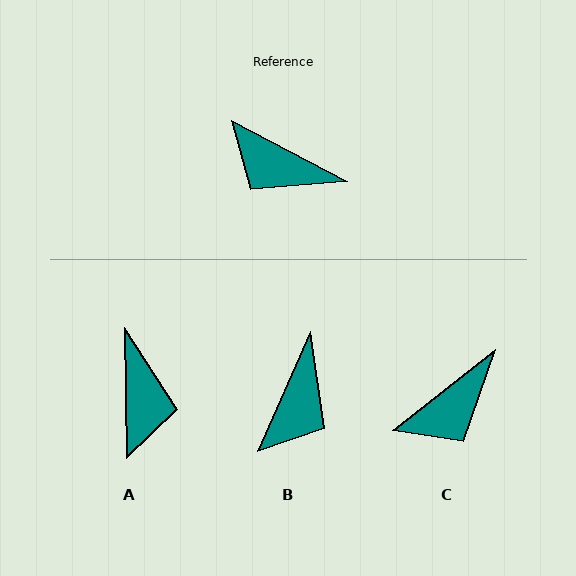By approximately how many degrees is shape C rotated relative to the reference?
Approximately 66 degrees counter-clockwise.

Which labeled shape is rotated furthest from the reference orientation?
A, about 119 degrees away.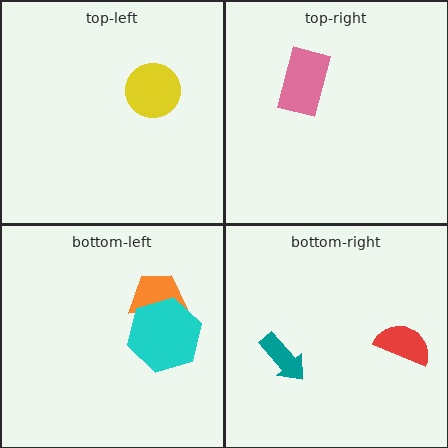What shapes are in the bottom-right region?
The red semicircle, the teal arrow.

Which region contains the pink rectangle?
The top-right region.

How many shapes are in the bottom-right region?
2.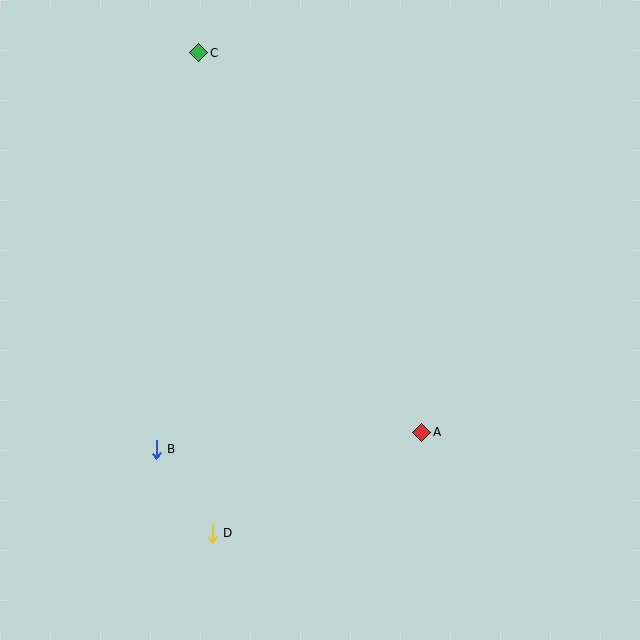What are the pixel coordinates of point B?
Point B is at (156, 449).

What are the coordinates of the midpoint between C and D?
The midpoint between C and D is at (206, 293).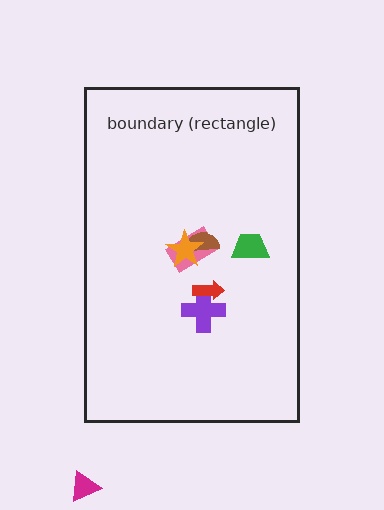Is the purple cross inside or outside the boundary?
Inside.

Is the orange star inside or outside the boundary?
Inside.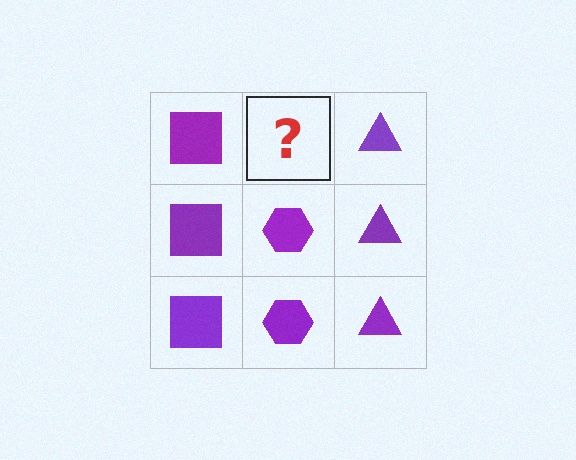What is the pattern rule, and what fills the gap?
The rule is that each column has a consistent shape. The gap should be filled with a purple hexagon.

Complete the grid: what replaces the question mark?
The question mark should be replaced with a purple hexagon.